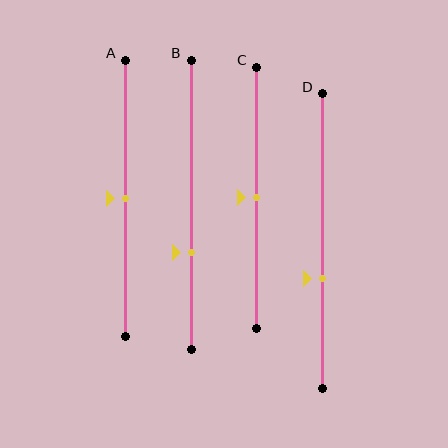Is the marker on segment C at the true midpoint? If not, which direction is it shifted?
Yes, the marker on segment C is at the true midpoint.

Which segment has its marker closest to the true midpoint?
Segment A has its marker closest to the true midpoint.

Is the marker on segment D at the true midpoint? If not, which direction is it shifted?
No, the marker on segment D is shifted downward by about 13% of the segment length.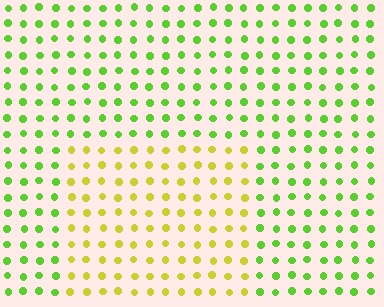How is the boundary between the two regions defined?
The boundary is defined purely by a slight shift in hue (about 43 degrees). Spacing, size, and orientation are identical on both sides.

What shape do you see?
I see a rectangle.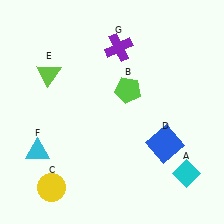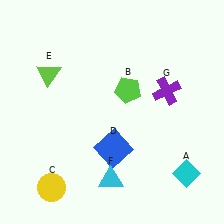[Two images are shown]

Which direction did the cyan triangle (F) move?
The cyan triangle (F) moved right.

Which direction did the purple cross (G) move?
The purple cross (G) moved right.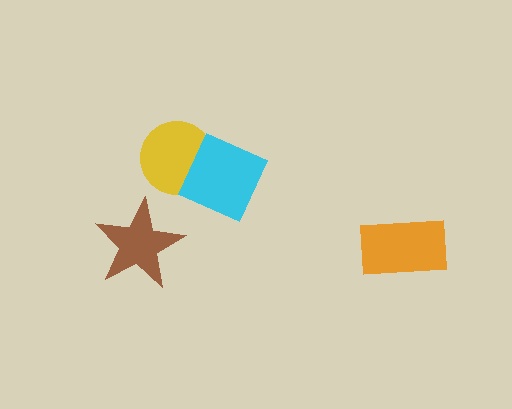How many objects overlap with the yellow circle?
1 object overlaps with the yellow circle.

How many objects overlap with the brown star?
0 objects overlap with the brown star.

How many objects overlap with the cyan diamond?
1 object overlaps with the cyan diamond.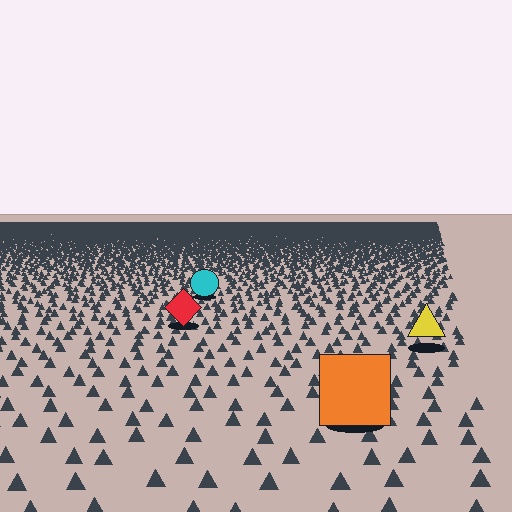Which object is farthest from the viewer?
The cyan circle is farthest from the viewer. It appears smaller and the ground texture around it is denser.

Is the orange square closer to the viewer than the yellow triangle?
Yes. The orange square is closer — you can tell from the texture gradient: the ground texture is coarser near it.